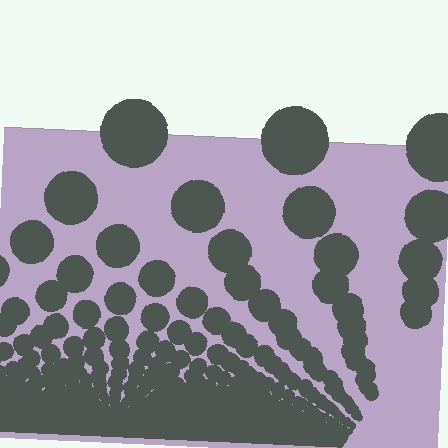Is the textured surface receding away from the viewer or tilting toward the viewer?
The surface appears to tilt toward the viewer. Texture elements get larger and sparser toward the top.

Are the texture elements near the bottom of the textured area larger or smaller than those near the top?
Smaller. The gradient is inverted — elements near the bottom are smaller and denser.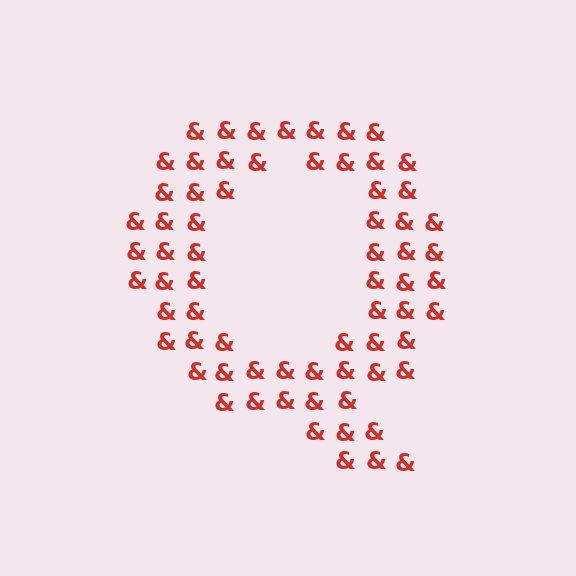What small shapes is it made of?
It is made of small ampersands.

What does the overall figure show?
The overall figure shows the letter Q.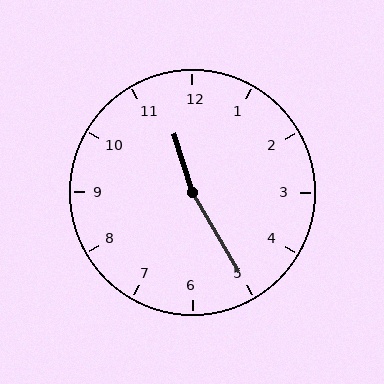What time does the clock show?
11:25.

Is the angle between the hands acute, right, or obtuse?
It is obtuse.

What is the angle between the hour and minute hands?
Approximately 168 degrees.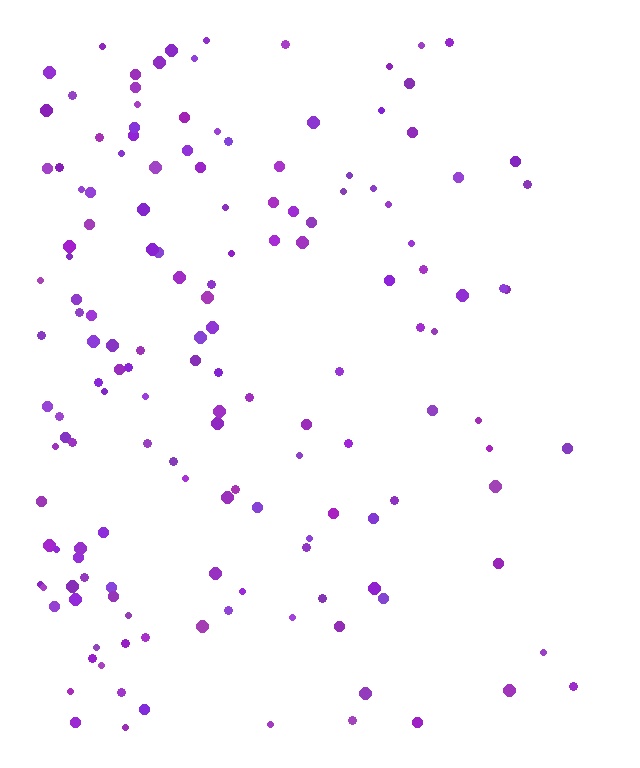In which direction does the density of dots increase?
From right to left, with the left side densest.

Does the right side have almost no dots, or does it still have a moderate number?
Still a moderate number, just noticeably fewer than the left.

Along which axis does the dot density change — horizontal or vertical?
Horizontal.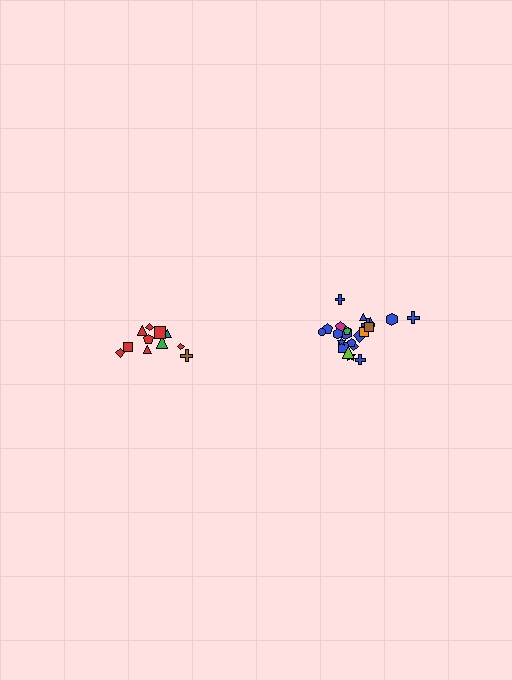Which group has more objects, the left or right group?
The right group.